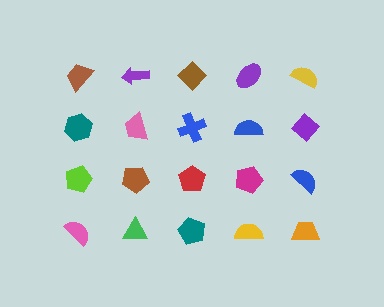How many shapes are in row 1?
5 shapes.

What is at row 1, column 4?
A purple ellipse.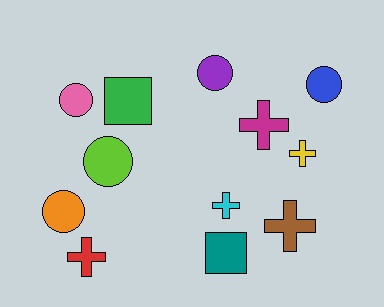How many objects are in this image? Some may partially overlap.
There are 12 objects.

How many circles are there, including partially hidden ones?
There are 5 circles.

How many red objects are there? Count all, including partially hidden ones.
There is 1 red object.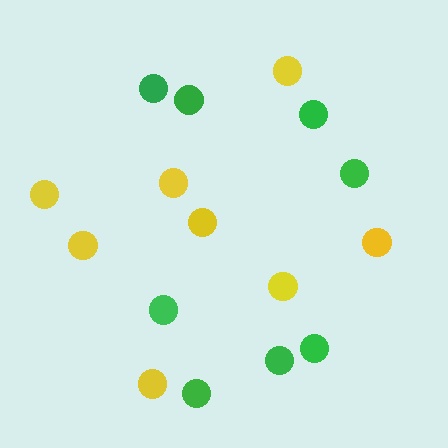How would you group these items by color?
There are 2 groups: one group of yellow circles (8) and one group of green circles (8).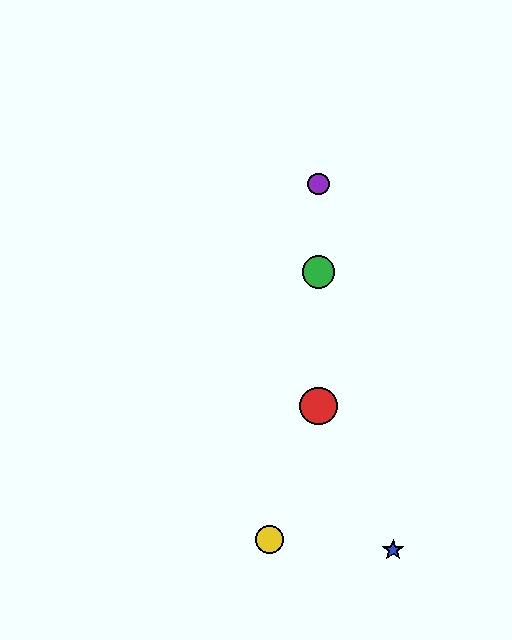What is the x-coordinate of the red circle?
The red circle is at x≈318.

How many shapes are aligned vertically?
3 shapes (the red circle, the green circle, the purple circle) are aligned vertically.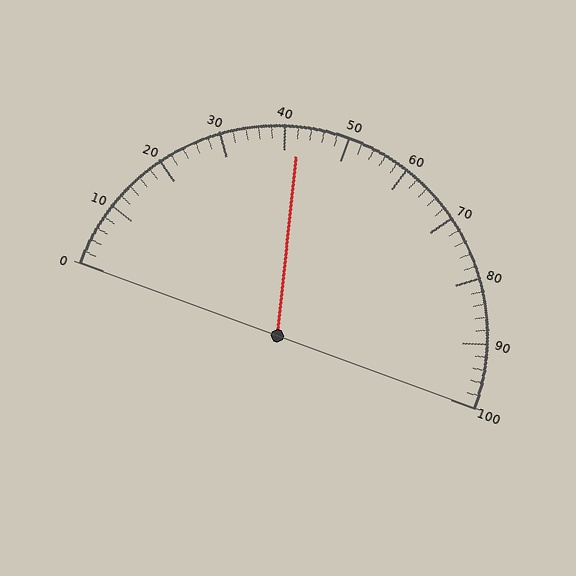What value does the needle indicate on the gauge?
The needle indicates approximately 42.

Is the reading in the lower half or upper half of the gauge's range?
The reading is in the lower half of the range (0 to 100).